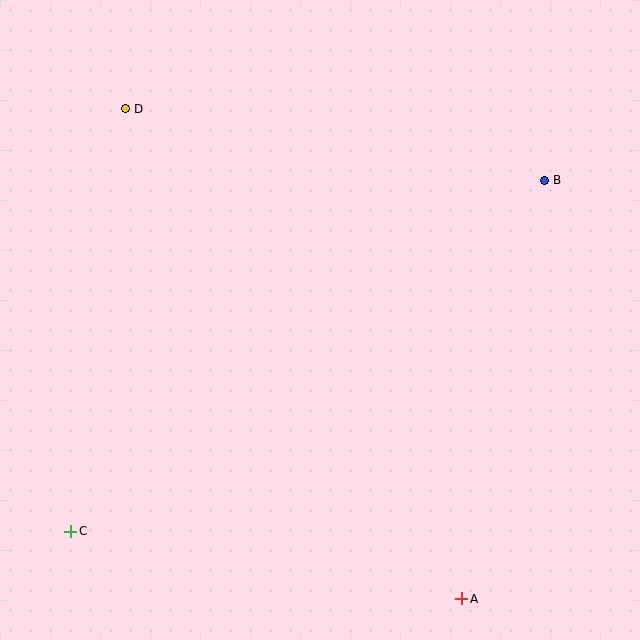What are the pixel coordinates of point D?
Point D is at (126, 109).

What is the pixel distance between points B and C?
The distance between B and C is 590 pixels.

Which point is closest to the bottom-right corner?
Point A is closest to the bottom-right corner.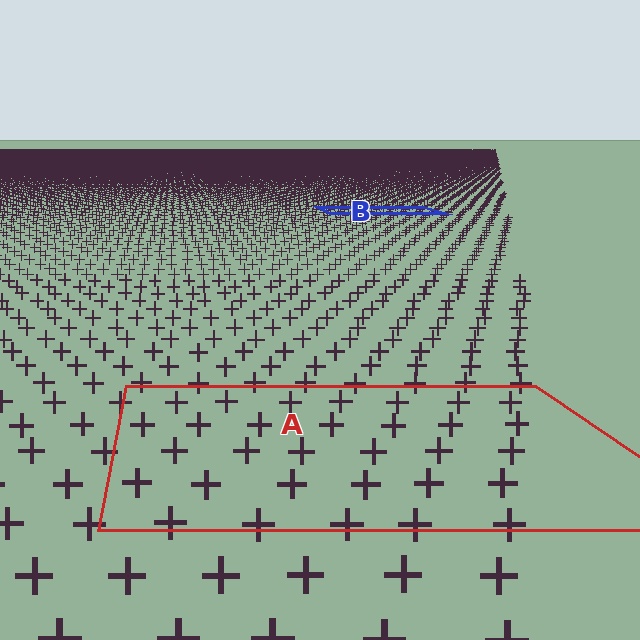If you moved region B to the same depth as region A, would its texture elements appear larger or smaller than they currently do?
They would appear larger. At a closer depth, the same texture elements are projected at a bigger on-screen size.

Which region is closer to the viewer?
Region A is closer. The texture elements there are larger and more spread out.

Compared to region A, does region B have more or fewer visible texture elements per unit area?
Region B has more texture elements per unit area — they are packed more densely because it is farther away.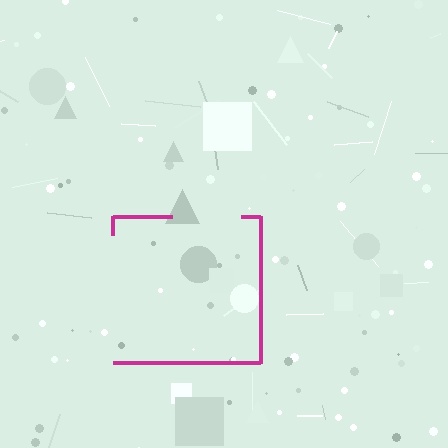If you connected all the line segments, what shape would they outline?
They would outline a square.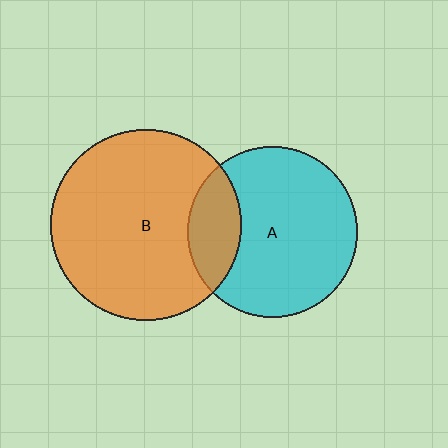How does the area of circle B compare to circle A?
Approximately 1.2 times.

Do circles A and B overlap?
Yes.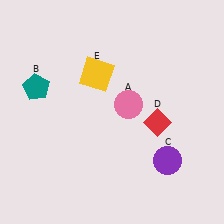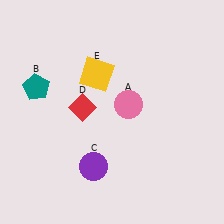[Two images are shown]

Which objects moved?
The objects that moved are: the purple circle (C), the red diamond (D).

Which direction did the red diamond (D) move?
The red diamond (D) moved left.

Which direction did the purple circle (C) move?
The purple circle (C) moved left.